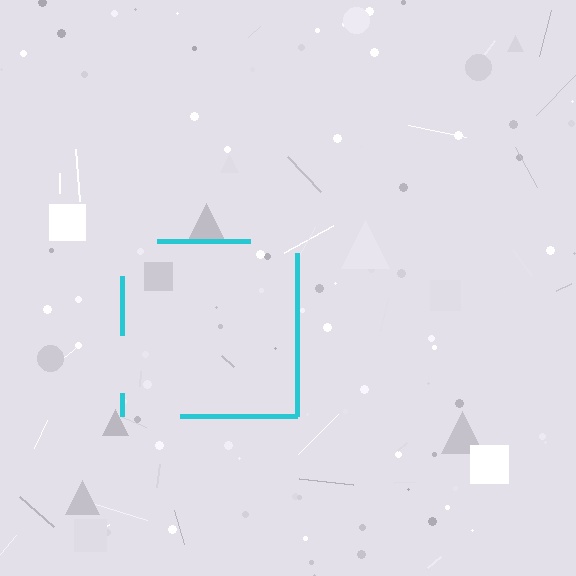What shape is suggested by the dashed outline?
The dashed outline suggests a square.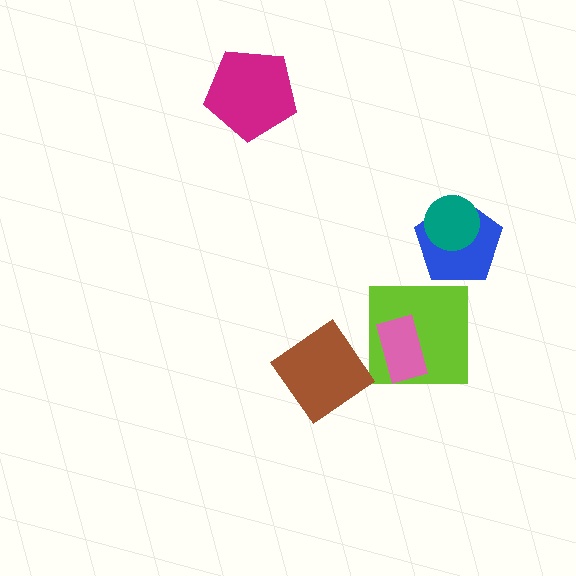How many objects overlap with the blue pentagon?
1 object overlaps with the blue pentagon.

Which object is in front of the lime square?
The pink rectangle is in front of the lime square.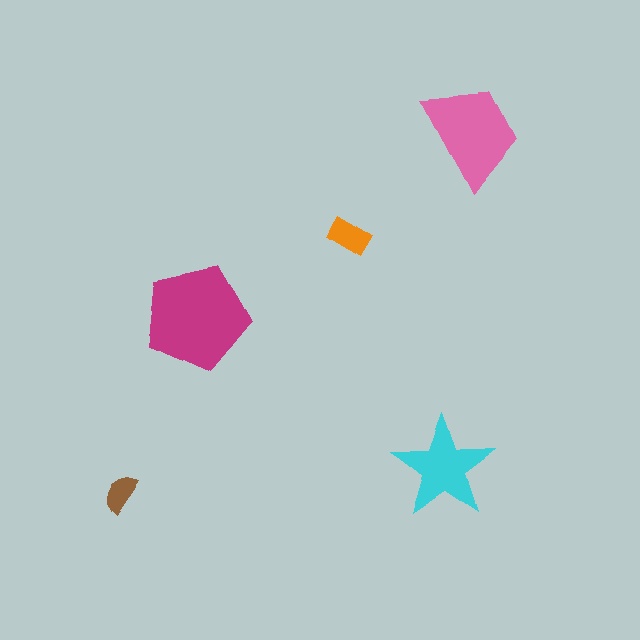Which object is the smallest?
The brown semicircle.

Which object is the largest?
The magenta pentagon.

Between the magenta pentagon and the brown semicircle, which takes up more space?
The magenta pentagon.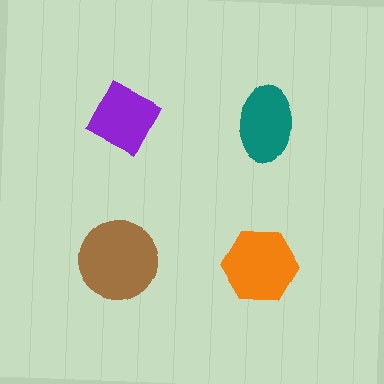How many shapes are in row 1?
2 shapes.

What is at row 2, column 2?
An orange hexagon.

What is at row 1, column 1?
A purple diamond.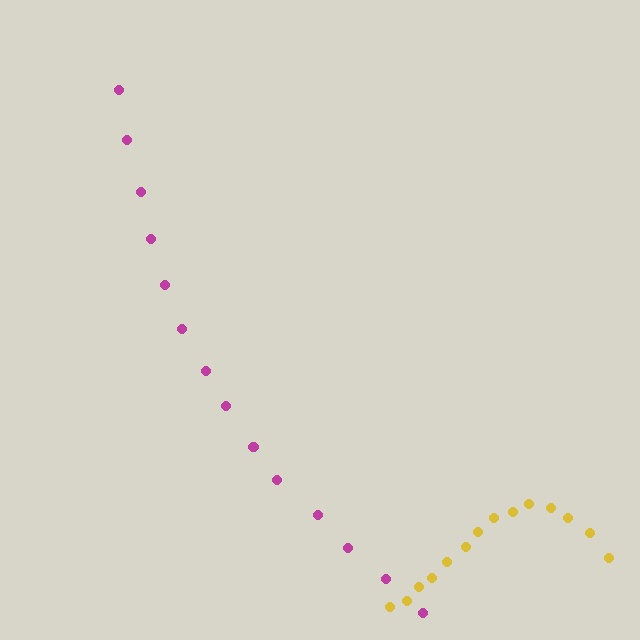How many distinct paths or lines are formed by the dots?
There are 2 distinct paths.